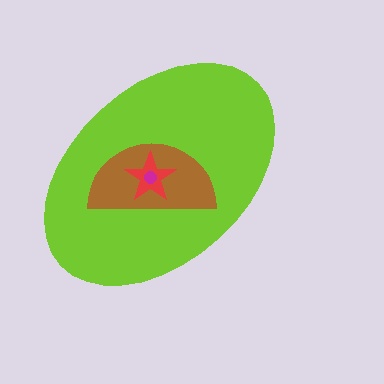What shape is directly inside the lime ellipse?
The brown semicircle.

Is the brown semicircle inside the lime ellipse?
Yes.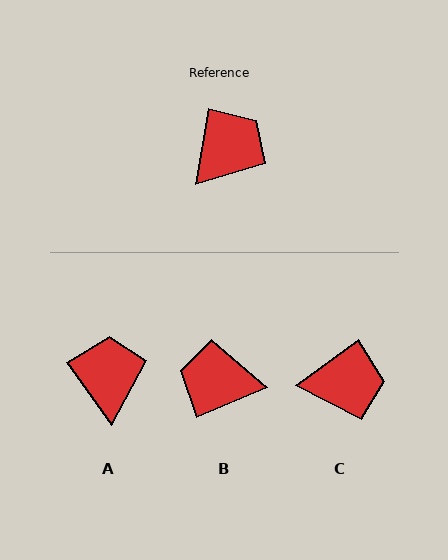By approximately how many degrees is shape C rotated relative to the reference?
Approximately 44 degrees clockwise.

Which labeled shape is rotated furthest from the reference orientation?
B, about 123 degrees away.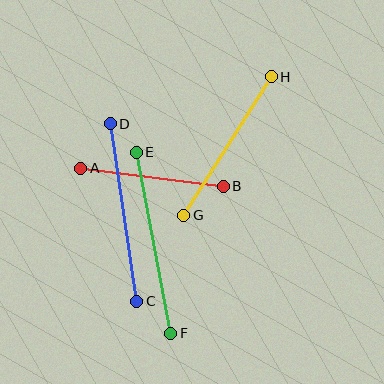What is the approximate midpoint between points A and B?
The midpoint is at approximately (152, 177) pixels.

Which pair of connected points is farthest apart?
Points E and F are farthest apart.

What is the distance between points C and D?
The distance is approximately 180 pixels.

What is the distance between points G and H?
The distance is approximately 164 pixels.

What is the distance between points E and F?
The distance is approximately 184 pixels.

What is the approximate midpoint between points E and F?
The midpoint is at approximately (153, 243) pixels.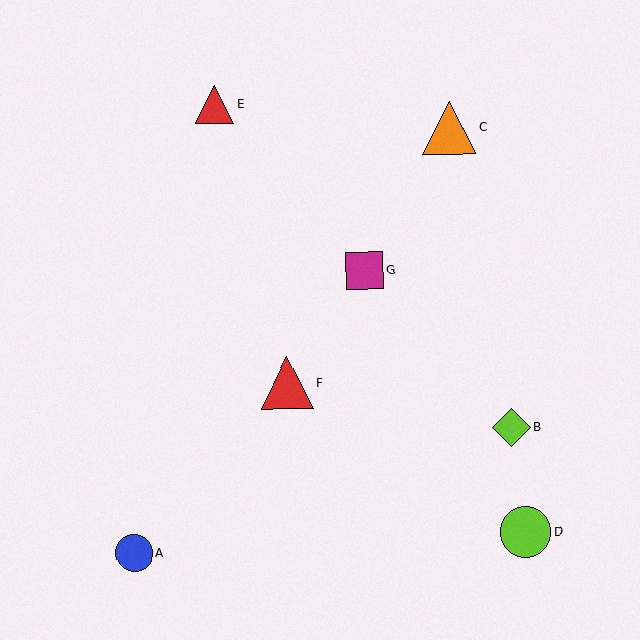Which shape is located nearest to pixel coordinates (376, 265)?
The magenta square (labeled G) at (365, 270) is nearest to that location.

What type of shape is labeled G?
Shape G is a magenta square.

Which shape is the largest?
The orange triangle (labeled C) is the largest.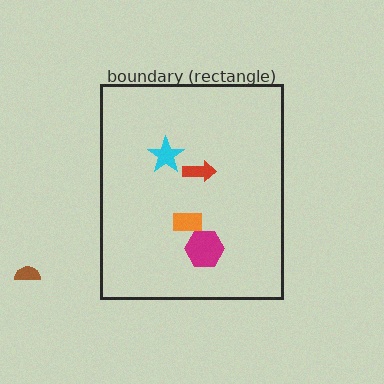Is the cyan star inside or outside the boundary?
Inside.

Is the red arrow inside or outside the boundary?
Inside.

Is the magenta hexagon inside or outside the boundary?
Inside.